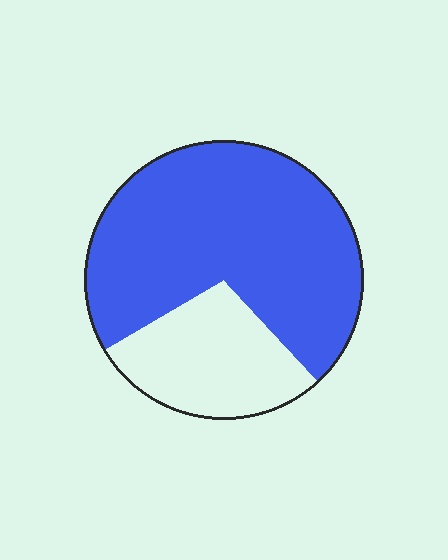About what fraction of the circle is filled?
About three quarters (3/4).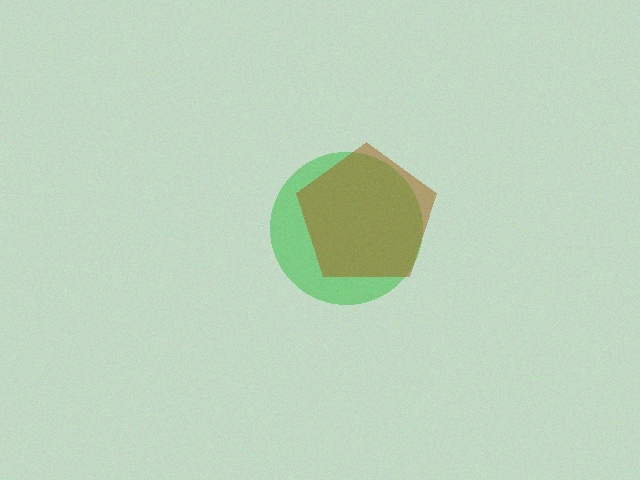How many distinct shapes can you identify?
There are 2 distinct shapes: a green circle, a brown pentagon.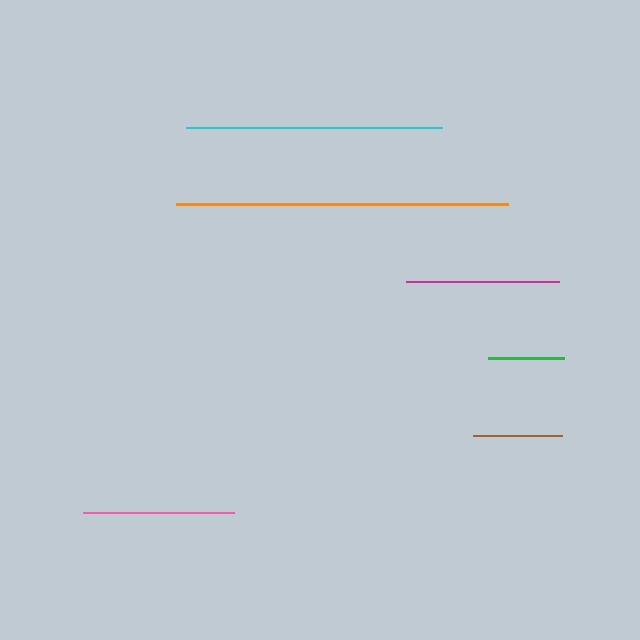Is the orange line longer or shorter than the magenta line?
The orange line is longer than the magenta line.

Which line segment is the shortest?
The green line is the shortest at approximately 76 pixels.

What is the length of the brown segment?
The brown segment is approximately 90 pixels long.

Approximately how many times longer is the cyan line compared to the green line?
The cyan line is approximately 3.4 times the length of the green line.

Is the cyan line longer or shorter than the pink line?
The cyan line is longer than the pink line.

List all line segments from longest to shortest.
From longest to shortest: orange, cyan, magenta, pink, brown, green.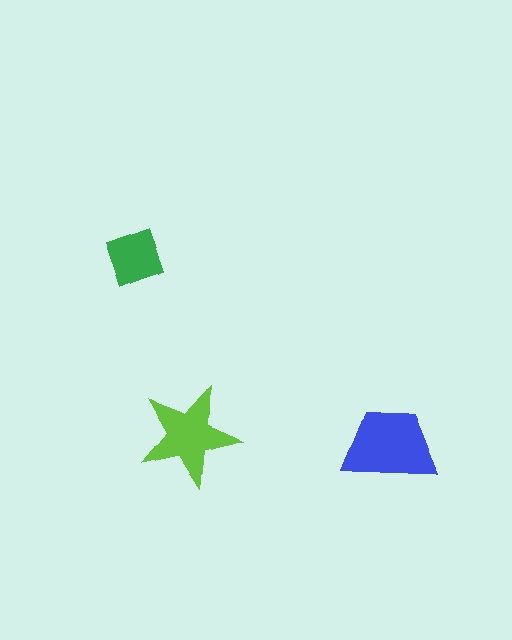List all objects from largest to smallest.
The blue trapezoid, the lime star, the green diamond.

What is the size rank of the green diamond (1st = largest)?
3rd.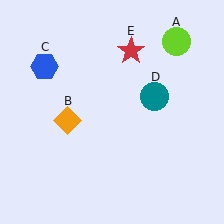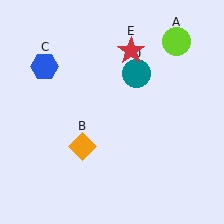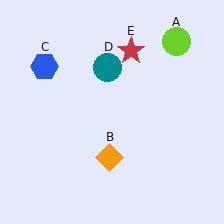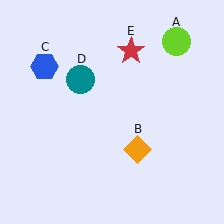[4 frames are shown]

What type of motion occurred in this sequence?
The orange diamond (object B), teal circle (object D) rotated counterclockwise around the center of the scene.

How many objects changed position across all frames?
2 objects changed position: orange diamond (object B), teal circle (object D).